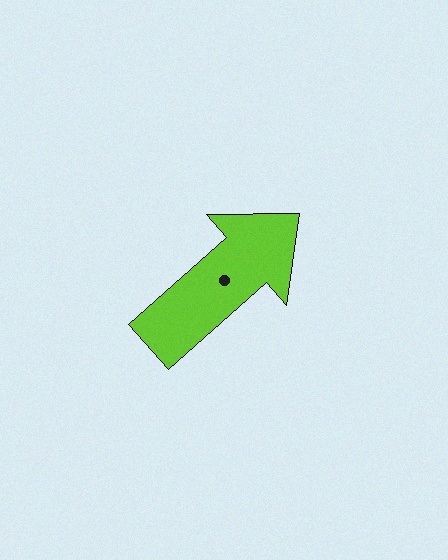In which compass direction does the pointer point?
Northeast.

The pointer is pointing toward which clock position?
Roughly 2 o'clock.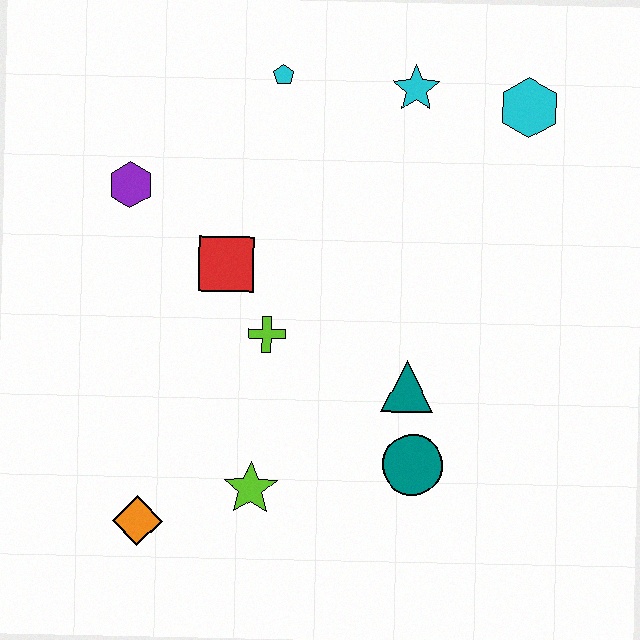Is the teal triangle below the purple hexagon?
Yes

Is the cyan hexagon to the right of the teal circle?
Yes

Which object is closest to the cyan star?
The cyan hexagon is closest to the cyan star.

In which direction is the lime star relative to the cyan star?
The lime star is below the cyan star.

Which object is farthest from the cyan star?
The orange diamond is farthest from the cyan star.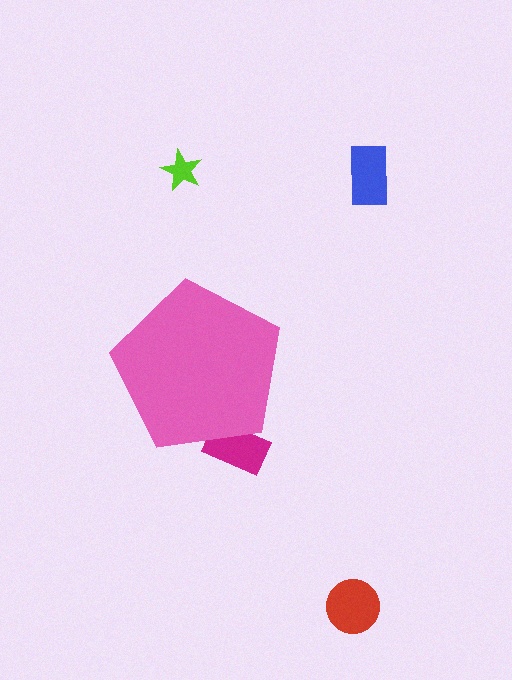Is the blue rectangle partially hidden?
No, the blue rectangle is fully visible.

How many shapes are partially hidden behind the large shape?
1 shape is partially hidden.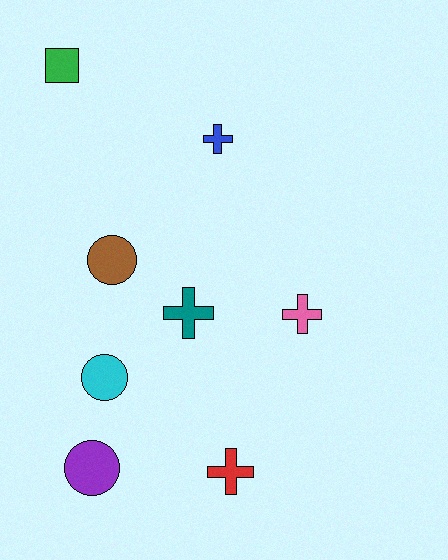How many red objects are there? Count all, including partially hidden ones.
There is 1 red object.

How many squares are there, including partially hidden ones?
There is 1 square.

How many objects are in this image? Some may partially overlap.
There are 8 objects.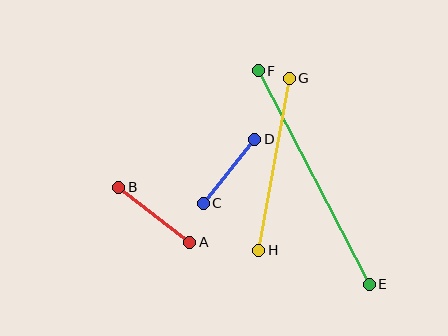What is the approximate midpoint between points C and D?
The midpoint is at approximately (229, 171) pixels.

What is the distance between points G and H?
The distance is approximately 174 pixels.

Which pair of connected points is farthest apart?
Points E and F are farthest apart.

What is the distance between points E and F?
The distance is approximately 241 pixels.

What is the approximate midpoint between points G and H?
The midpoint is at approximately (274, 164) pixels.